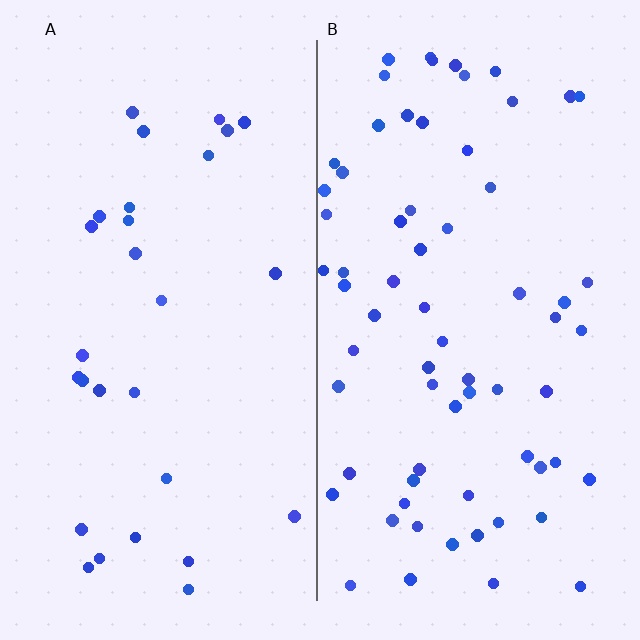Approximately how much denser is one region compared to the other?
Approximately 2.4× — region B over region A.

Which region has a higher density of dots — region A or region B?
B (the right).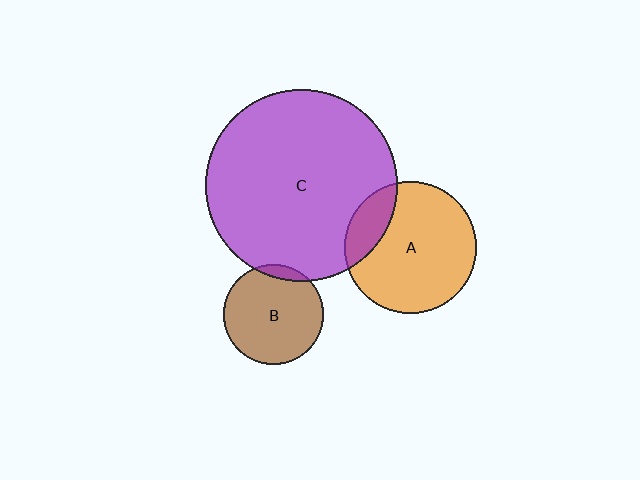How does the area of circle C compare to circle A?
Approximately 2.1 times.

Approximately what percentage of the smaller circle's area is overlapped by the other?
Approximately 20%.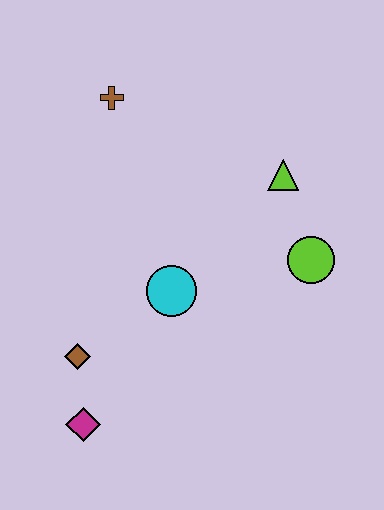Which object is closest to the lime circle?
The lime triangle is closest to the lime circle.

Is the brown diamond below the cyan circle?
Yes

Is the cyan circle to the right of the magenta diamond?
Yes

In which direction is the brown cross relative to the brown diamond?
The brown cross is above the brown diamond.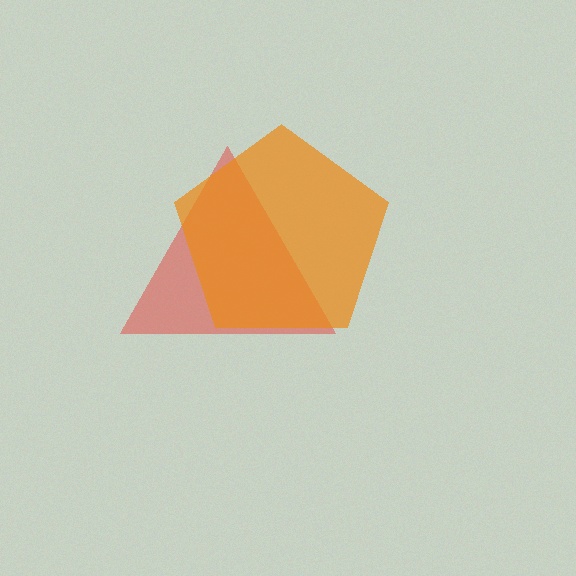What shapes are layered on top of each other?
The layered shapes are: a red triangle, an orange pentagon.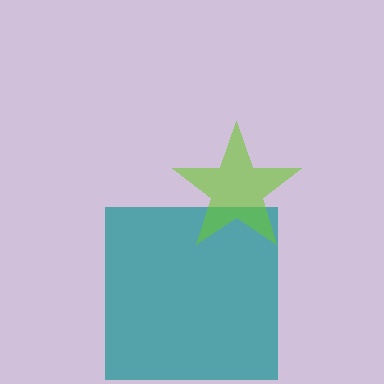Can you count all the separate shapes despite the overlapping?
Yes, there are 2 separate shapes.